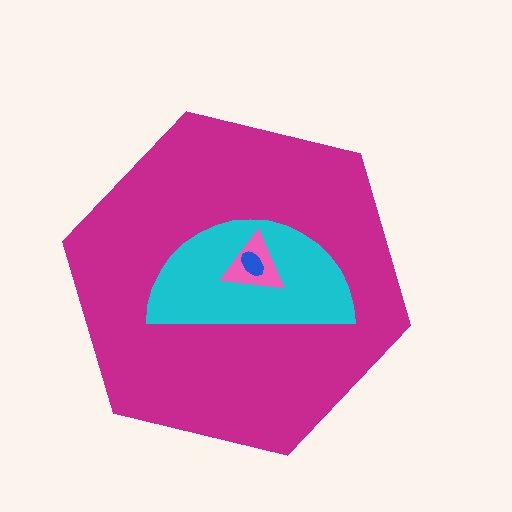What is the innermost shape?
The blue ellipse.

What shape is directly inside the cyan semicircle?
The pink triangle.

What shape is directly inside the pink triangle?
The blue ellipse.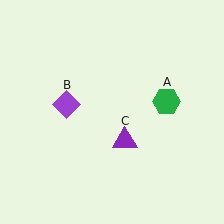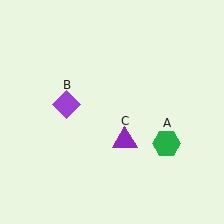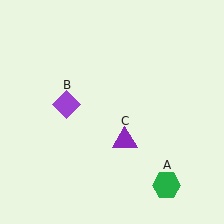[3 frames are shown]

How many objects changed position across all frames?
1 object changed position: green hexagon (object A).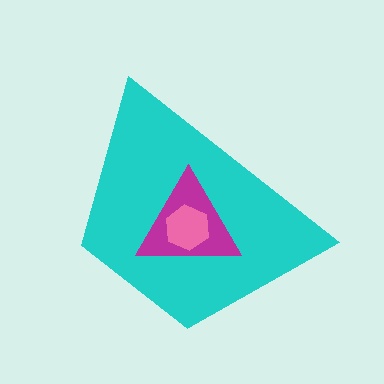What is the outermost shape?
The cyan trapezoid.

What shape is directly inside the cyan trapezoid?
The magenta triangle.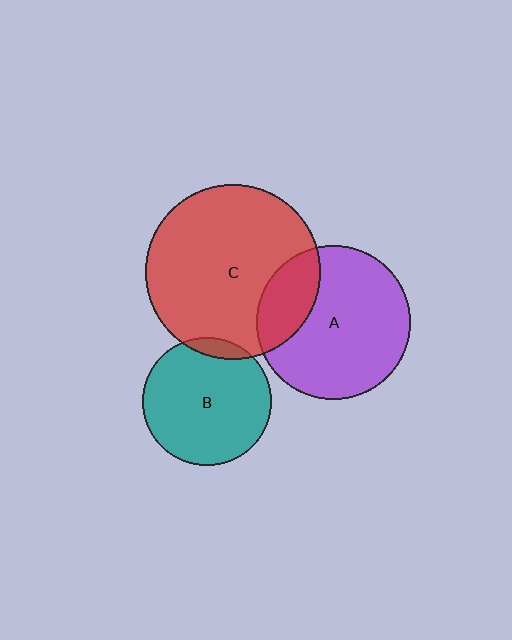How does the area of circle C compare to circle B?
Approximately 1.8 times.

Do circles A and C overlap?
Yes.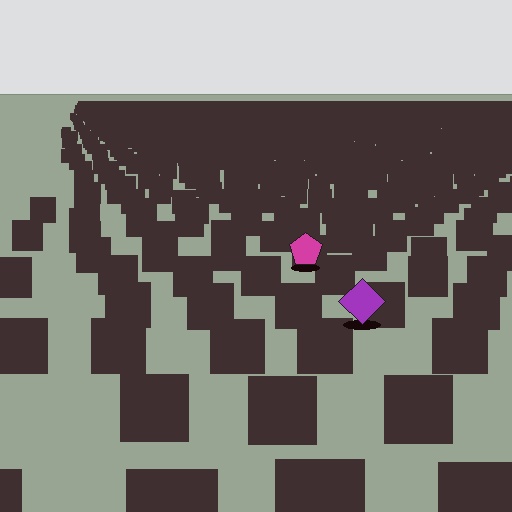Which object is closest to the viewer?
The purple diamond is closest. The texture marks near it are larger and more spread out.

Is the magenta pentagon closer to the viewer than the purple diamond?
No. The purple diamond is closer — you can tell from the texture gradient: the ground texture is coarser near it.